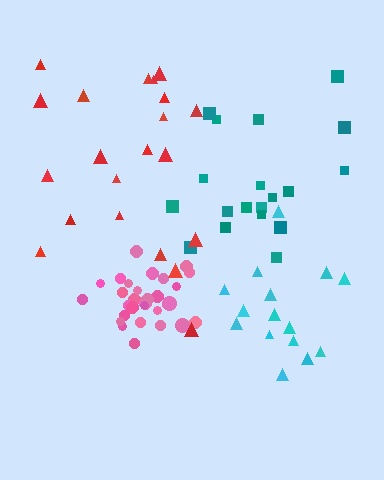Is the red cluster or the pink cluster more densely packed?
Pink.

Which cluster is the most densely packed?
Pink.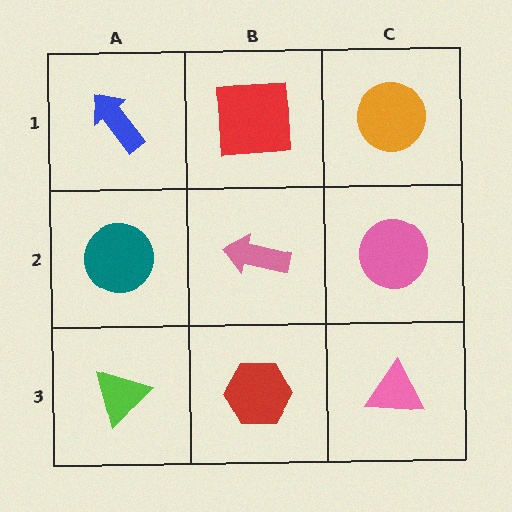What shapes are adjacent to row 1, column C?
A pink circle (row 2, column C), a red square (row 1, column B).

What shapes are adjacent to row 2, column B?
A red square (row 1, column B), a red hexagon (row 3, column B), a teal circle (row 2, column A), a pink circle (row 2, column C).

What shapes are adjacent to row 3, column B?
A pink arrow (row 2, column B), a lime triangle (row 3, column A), a pink triangle (row 3, column C).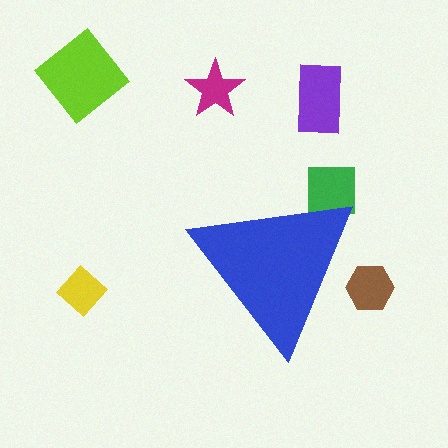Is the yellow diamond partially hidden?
No, the yellow diamond is fully visible.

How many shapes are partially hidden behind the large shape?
2 shapes are partially hidden.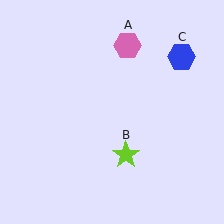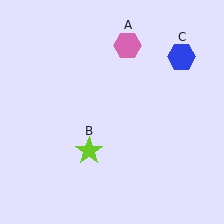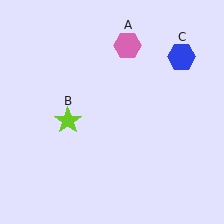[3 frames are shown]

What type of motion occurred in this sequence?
The lime star (object B) rotated clockwise around the center of the scene.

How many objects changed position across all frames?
1 object changed position: lime star (object B).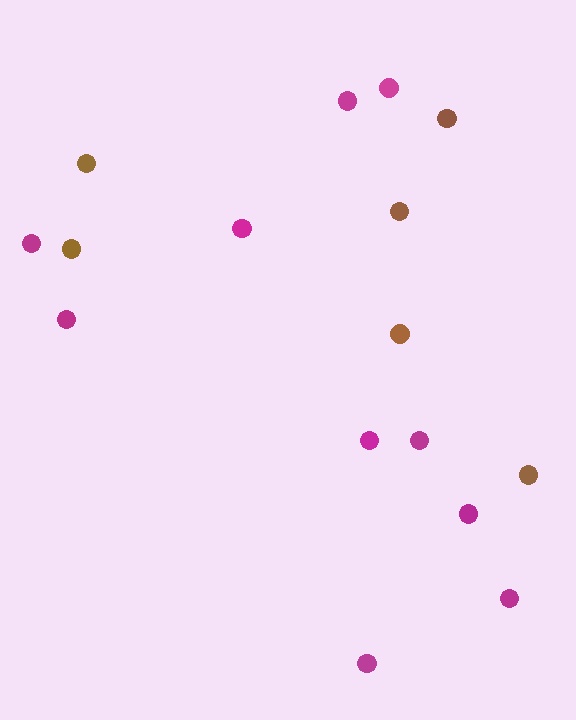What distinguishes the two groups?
There are 2 groups: one group of brown circles (6) and one group of magenta circles (10).